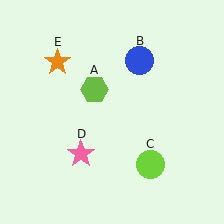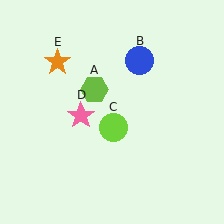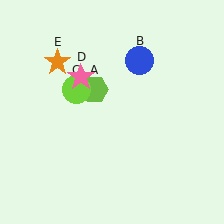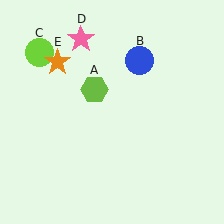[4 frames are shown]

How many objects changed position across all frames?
2 objects changed position: lime circle (object C), pink star (object D).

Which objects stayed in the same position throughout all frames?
Lime hexagon (object A) and blue circle (object B) and orange star (object E) remained stationary.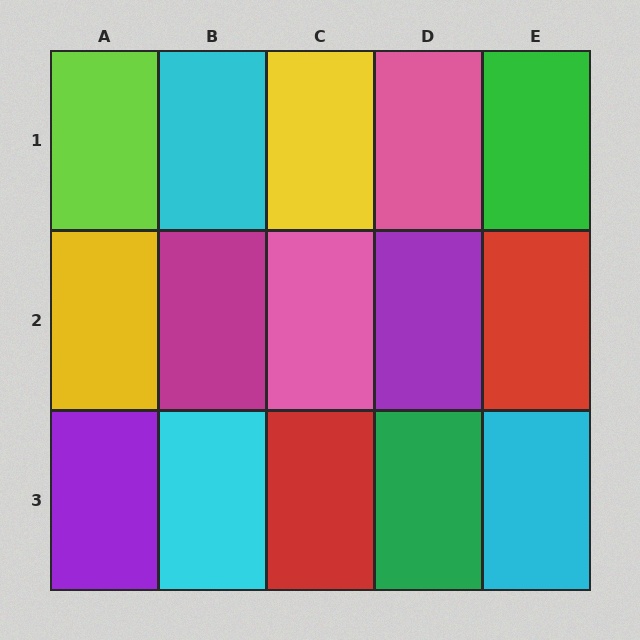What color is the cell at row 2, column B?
Magenta.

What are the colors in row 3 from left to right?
Purple, cyan, red, green, cyan.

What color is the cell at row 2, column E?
Red.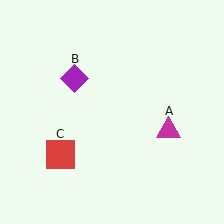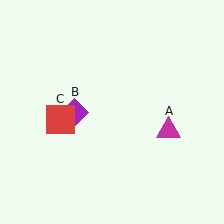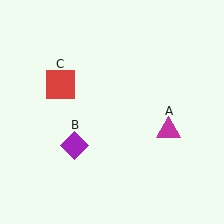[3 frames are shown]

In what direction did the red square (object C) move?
The red square (object C) moved up.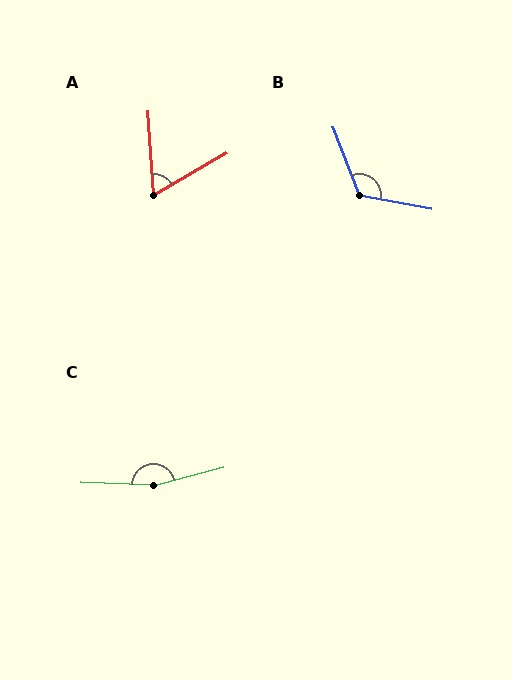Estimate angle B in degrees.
Approximately 121 degrees.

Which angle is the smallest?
A, at approximately 64 degrees.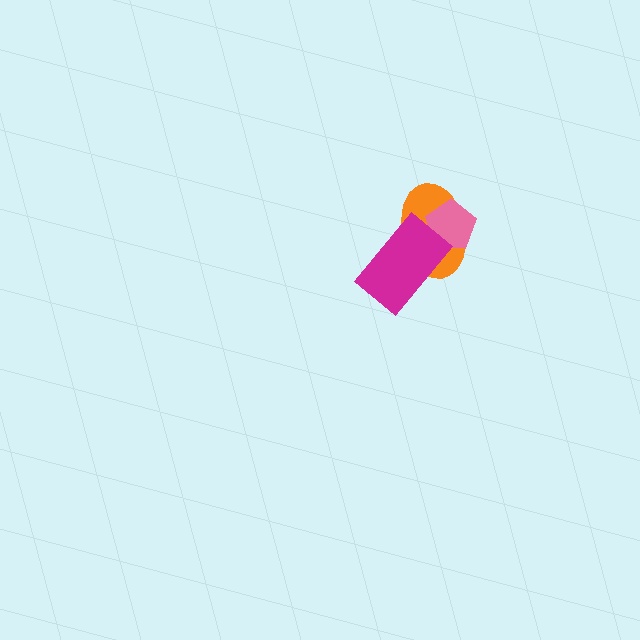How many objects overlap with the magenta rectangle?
2 objects overlap with the magenta rectangle.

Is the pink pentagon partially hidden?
Yes, it is partially covered by another shape.